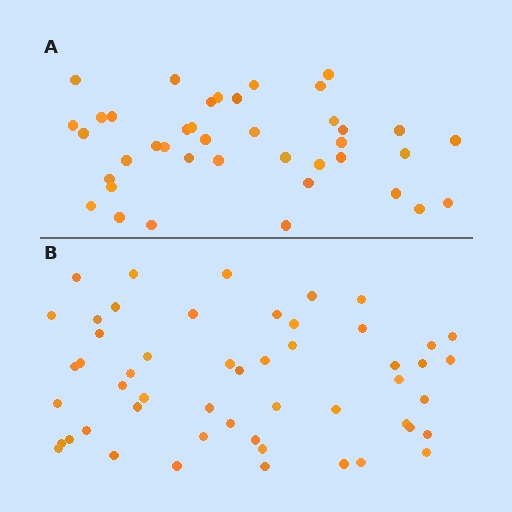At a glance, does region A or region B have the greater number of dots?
Region B (the bottom region) has more dots.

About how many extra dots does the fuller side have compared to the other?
Region B has roughly 12 or so more dots than region A.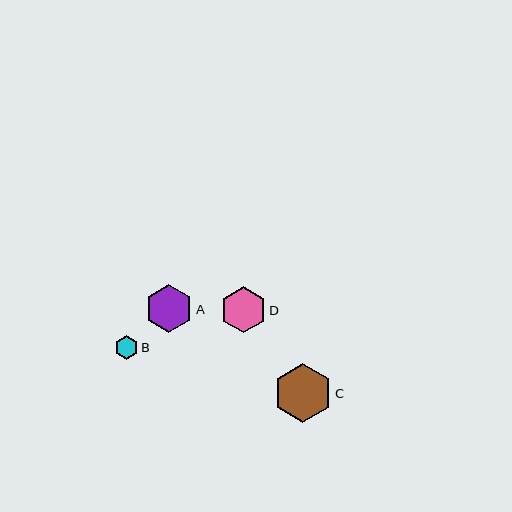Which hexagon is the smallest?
Hexagon B is the smallest with a size of approximately 23 pixels.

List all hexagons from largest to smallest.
From largest to smallest: C, A, D, B.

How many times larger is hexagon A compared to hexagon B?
Hexagon A is approximately 2.1 times the size of hexagon B.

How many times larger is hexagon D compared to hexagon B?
Hexagon D is approximately 2.0 times the size of hexagon B.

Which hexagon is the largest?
Hexagon C is the largest with a size of approximately 59 pixels.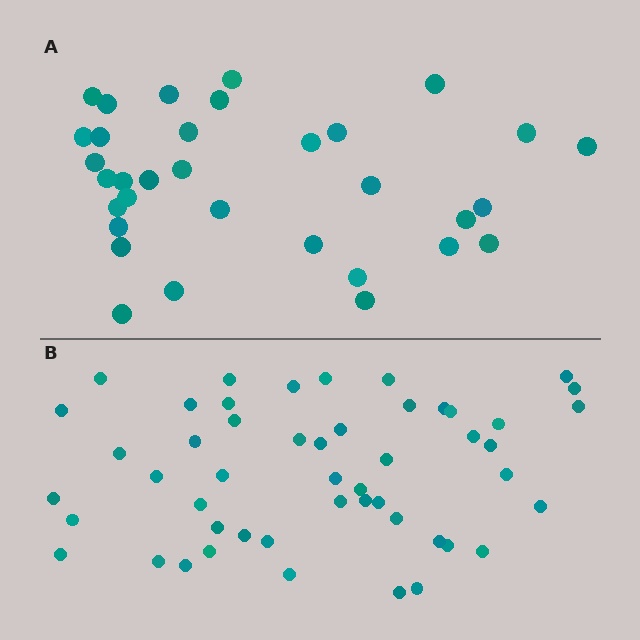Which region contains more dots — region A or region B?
Region B (the bottom region) has more dots.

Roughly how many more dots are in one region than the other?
Region B has approximately 15 more dots than region A.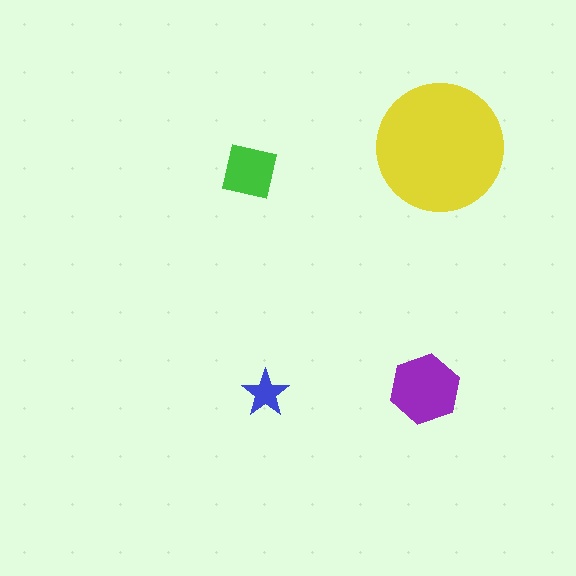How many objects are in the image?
There are 4 objects in the image.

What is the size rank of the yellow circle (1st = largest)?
1st.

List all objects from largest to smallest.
The yellow circle, the purple hexagon, the green square, the blue star.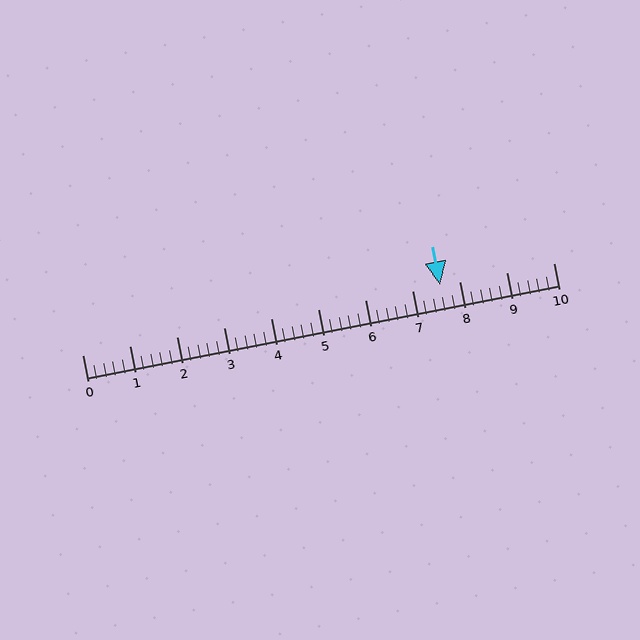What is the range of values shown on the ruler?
The ruler shows values from 0 to 10.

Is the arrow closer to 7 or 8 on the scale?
The arrow is closer to 8.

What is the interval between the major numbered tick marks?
The major tick marks are spaced 1 units apart.